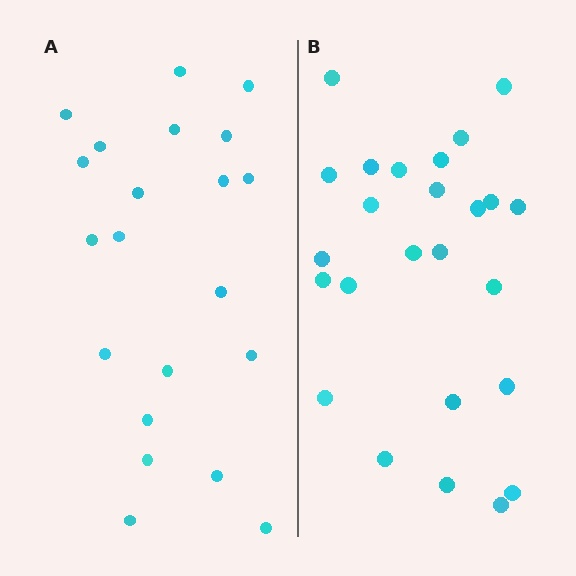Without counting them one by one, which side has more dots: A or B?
Region B (the right region) has more dots.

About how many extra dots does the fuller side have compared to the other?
Region B has about 4 more dots than region A.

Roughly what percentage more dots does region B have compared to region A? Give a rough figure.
About 20% more.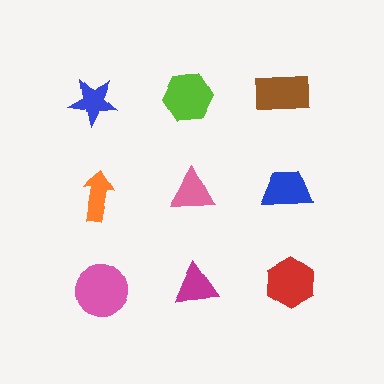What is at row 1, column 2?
A lime hexagon.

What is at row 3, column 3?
A red hexagon.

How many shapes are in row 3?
3 shapes.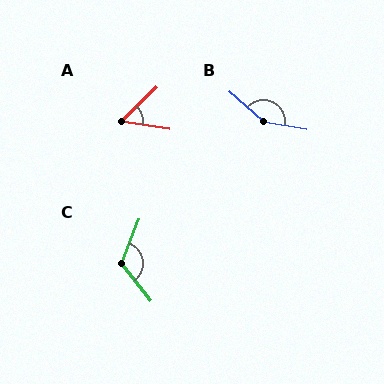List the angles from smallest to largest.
A (53°), C (121°), B (148°).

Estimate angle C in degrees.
Approximately 121 degrees.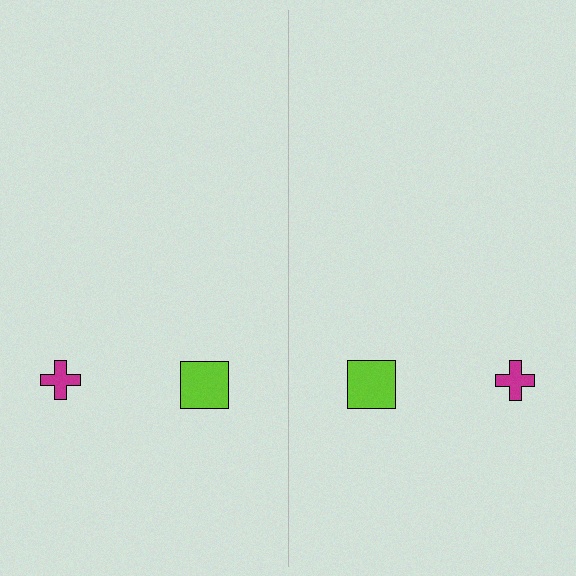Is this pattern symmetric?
Yes, this pattern has bilateral (reflection) symmetry.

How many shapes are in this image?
There are 4 shapes in this image.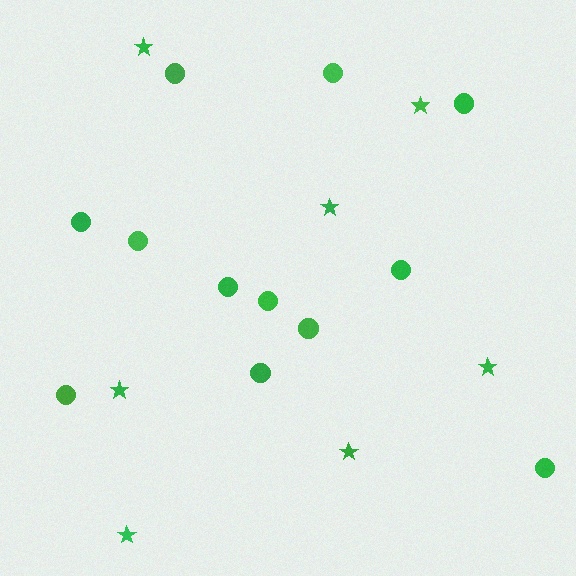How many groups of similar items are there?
There are 2 groups: one group of stars (7) and one group of circles (12).